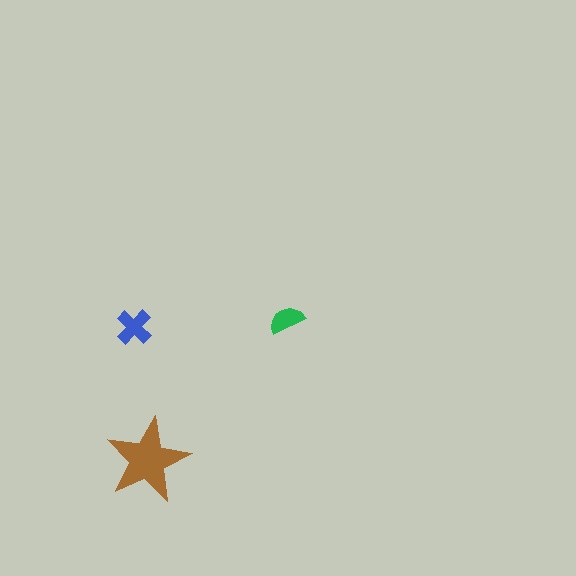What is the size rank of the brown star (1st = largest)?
1st.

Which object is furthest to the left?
The blue cross is leftmost.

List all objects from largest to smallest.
The brown star, the blue cross, the green semicircle.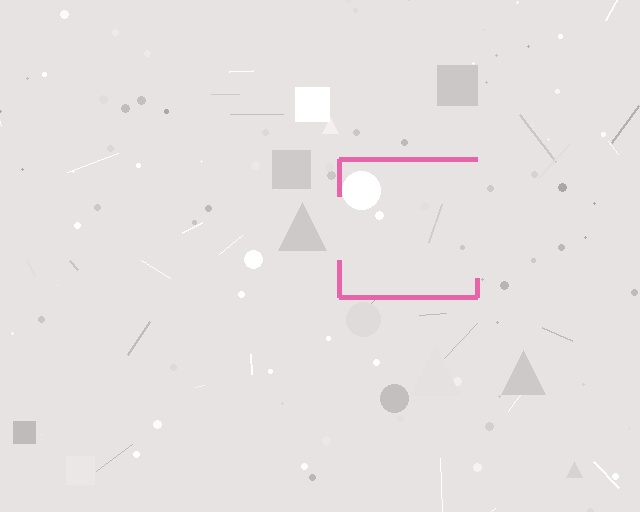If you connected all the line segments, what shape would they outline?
They would outline a square.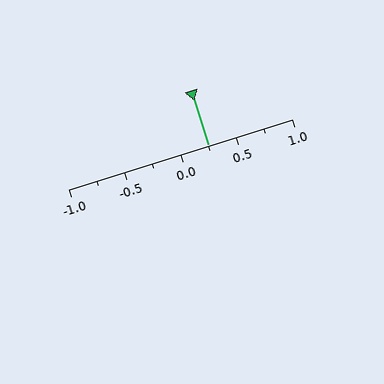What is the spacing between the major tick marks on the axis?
The major ticks are spaced 0.5 apart.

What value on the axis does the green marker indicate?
The marker indicates approximately 0.25.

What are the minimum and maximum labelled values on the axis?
The axis runs from -1.0 to 1.0.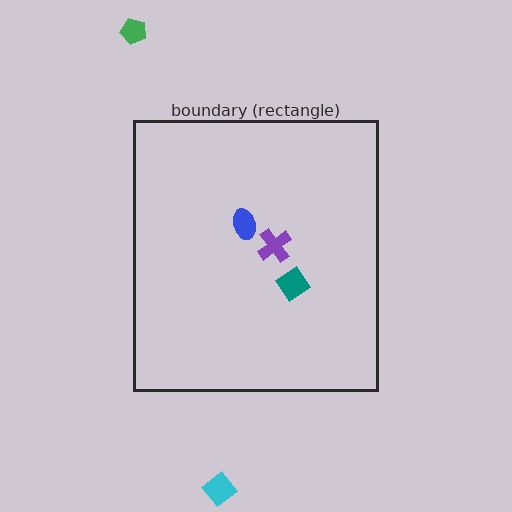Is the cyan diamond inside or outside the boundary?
Outside.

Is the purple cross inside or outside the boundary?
Inside.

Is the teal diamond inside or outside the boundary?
Inside.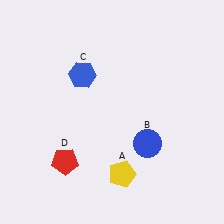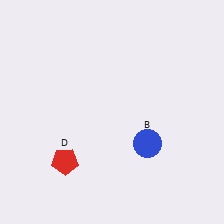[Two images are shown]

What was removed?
The yellow pentagon (A), the blue hexagon (C) were removed in Image 2.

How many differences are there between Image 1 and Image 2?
There are 2 differences between the two images.